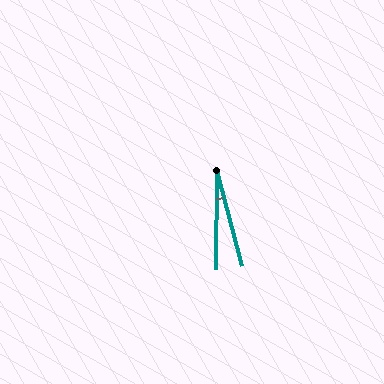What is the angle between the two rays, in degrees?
Approximately 15 degrees.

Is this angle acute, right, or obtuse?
It is acute.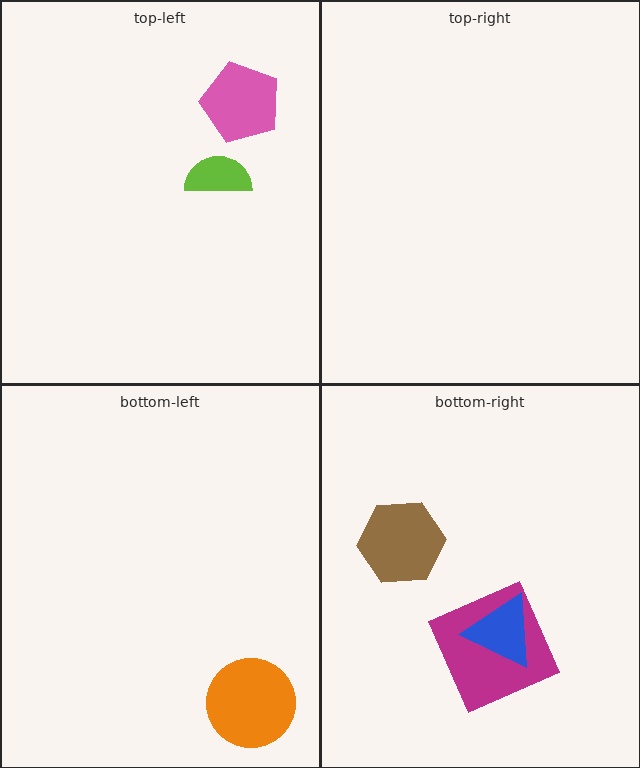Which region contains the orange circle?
The bottom-left region.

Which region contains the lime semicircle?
The top-left region.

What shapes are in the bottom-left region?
The orange circle.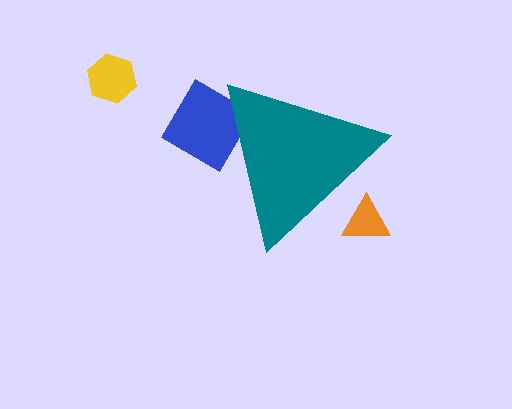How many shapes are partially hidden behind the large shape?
2 shapes are partially hidden.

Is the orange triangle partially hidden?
Yes, the orange triangle is partially hidden behind the teal triangle.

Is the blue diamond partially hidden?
Yes, the blue diamond is partially hidden behind the teal triangle.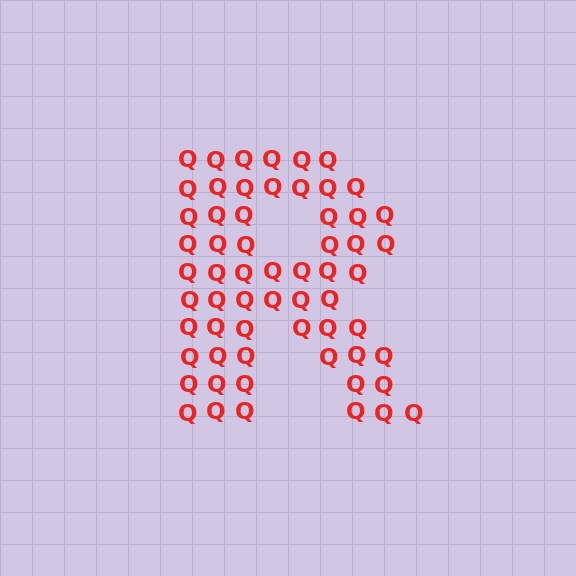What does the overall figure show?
The overall figure shows the letter R.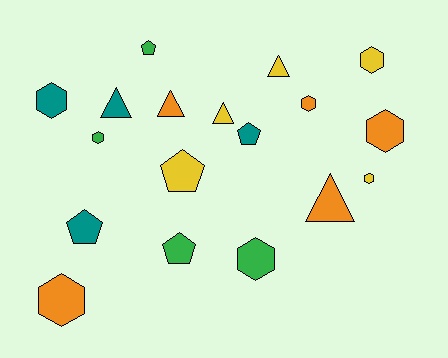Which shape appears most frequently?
Hexagon, with 8 objects.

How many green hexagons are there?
There are 2 green hexagons.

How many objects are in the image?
There are 18 objects.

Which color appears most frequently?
Yellow, with 5 objects.